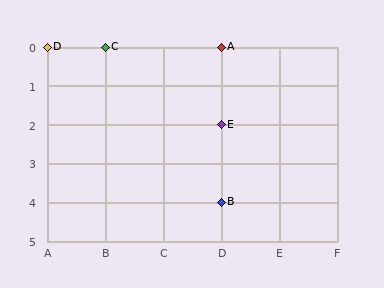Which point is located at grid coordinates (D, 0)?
Point A is at (D, 0).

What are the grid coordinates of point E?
Point E is at grid coordinates (D, 2).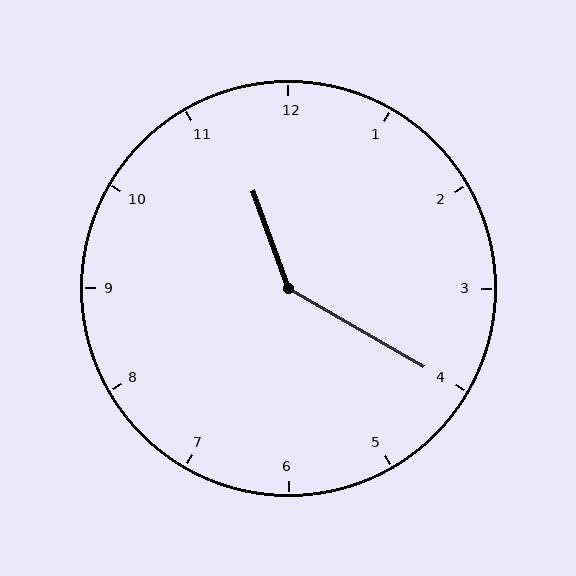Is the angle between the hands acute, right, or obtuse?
It is obtuse.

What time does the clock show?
11:20.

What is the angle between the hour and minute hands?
Approximately 140 degrees.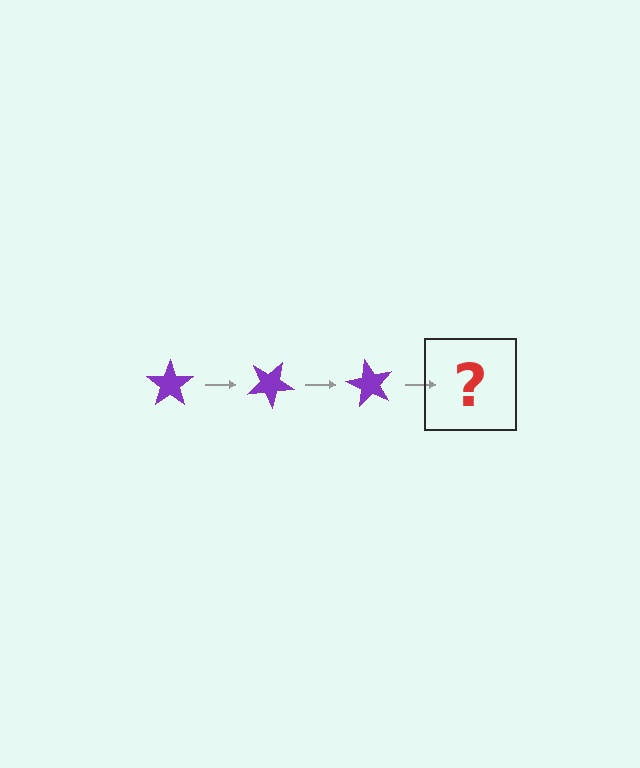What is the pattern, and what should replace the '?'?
The pattern is that the star rotates 30 degrees each step. The '?' should be a purple star rotated 90 degrees.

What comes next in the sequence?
The next element should be a purple star rotated 90 degrees.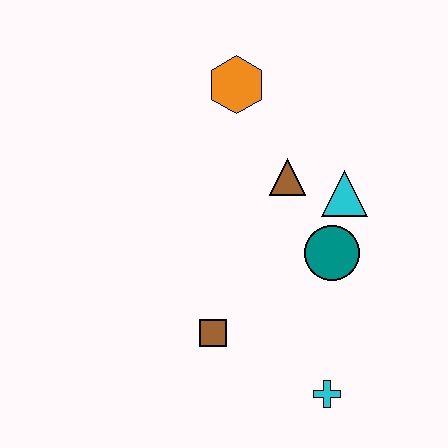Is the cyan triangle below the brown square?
No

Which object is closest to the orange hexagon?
The brown triangle is closest to the orange hexagon.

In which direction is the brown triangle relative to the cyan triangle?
The brown triangle is to the left of the cyan triangle.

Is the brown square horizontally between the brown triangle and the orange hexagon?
No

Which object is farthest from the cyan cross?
The orange hexagon is farthest from the cyan cross.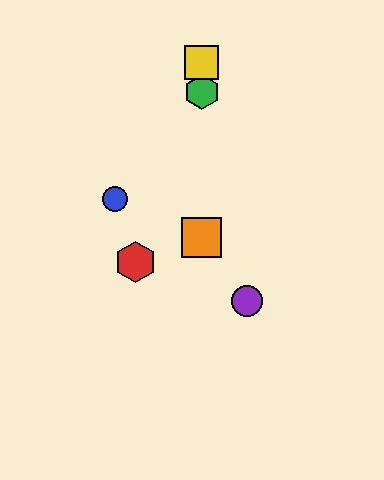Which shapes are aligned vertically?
The green hexagon, the yellow square, the orange square are aligned vertically.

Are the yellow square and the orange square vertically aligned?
Yes, both are at x≈202.